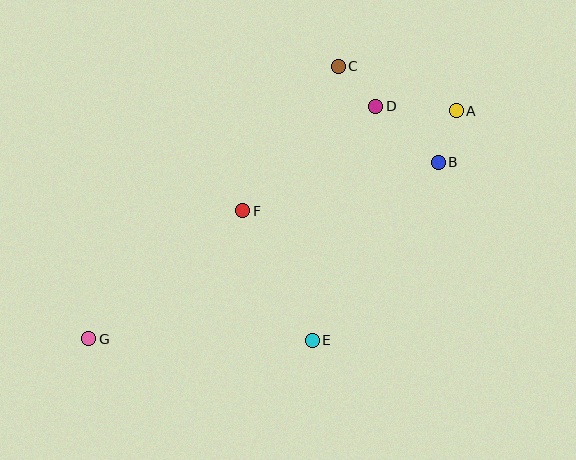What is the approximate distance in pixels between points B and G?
The distance between B and G is approximately 392 pixels.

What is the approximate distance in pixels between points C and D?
The distance between C and D is approximately 55 pixels.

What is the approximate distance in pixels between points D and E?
The distance between D and E is approximately 242 pixels.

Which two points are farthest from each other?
Points A and G are farthest from each other.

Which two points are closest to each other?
Points A and B are closest to each other.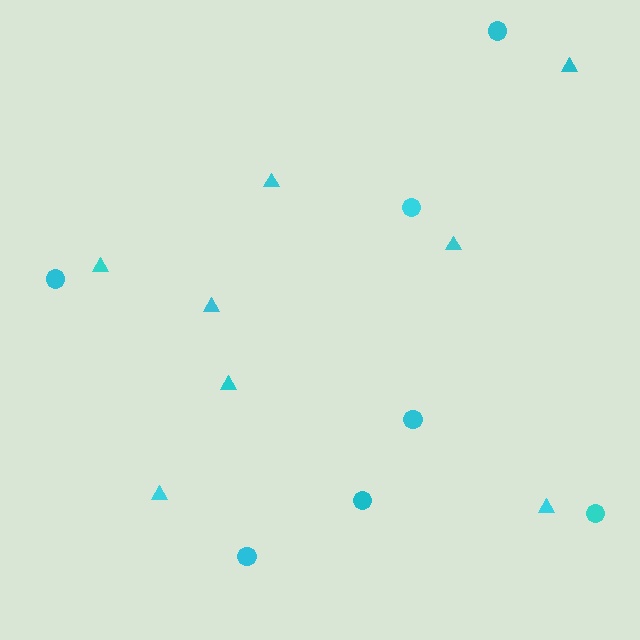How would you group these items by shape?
There are 2 groups: one group of triangles (8) and one group of circles (7).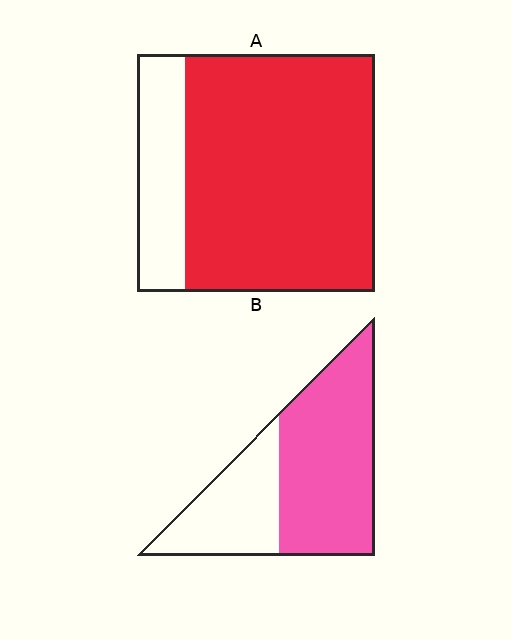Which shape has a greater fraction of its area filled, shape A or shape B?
Shape A.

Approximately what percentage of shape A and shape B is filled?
A is approximately 80% and B is approximately 65%.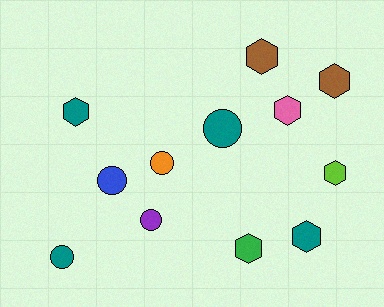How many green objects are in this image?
There is 1 green object.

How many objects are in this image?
There are 12 objects.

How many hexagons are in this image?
There are 7 hexagons.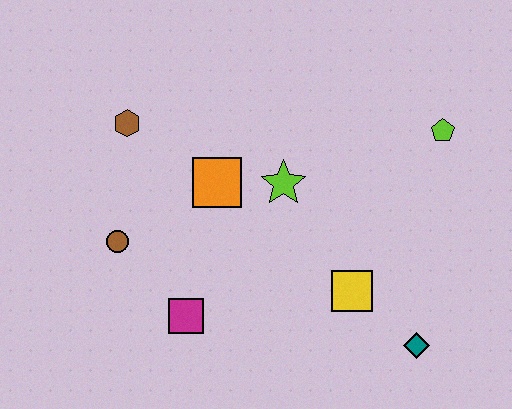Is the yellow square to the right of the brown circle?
Yes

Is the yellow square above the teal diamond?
Yes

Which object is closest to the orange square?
The lime star is closest to the orange square.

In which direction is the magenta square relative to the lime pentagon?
The magenta square is to the left of the lime pentagon.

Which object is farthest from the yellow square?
The brown hexagon is farthest from the yellow square.